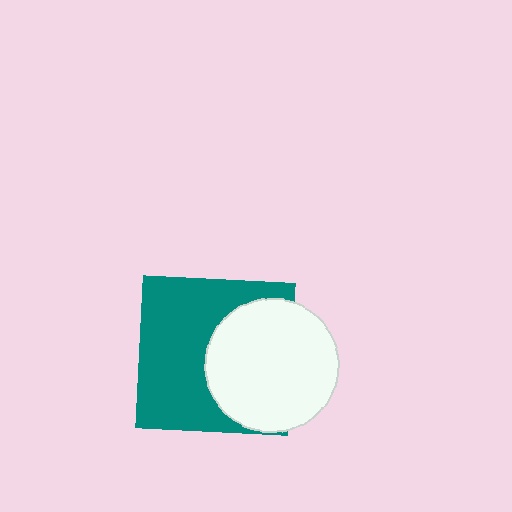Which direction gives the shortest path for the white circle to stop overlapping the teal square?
Moving right gives the shortest separation.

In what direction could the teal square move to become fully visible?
The teal square could move left. That would shift it out from behind the white circle entirely.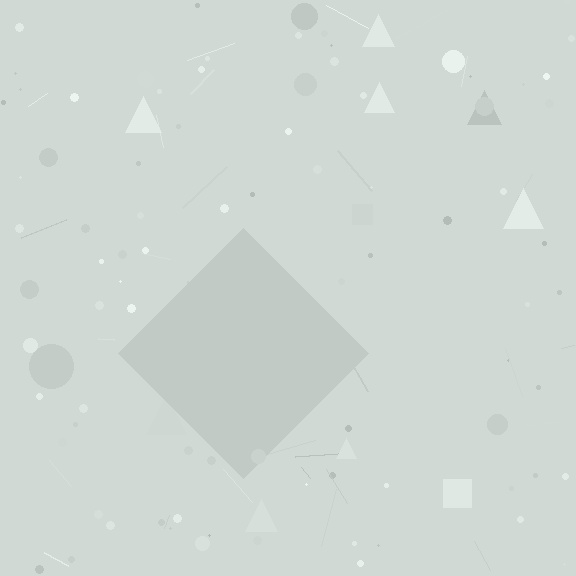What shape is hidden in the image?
A diamond is hidden in the image.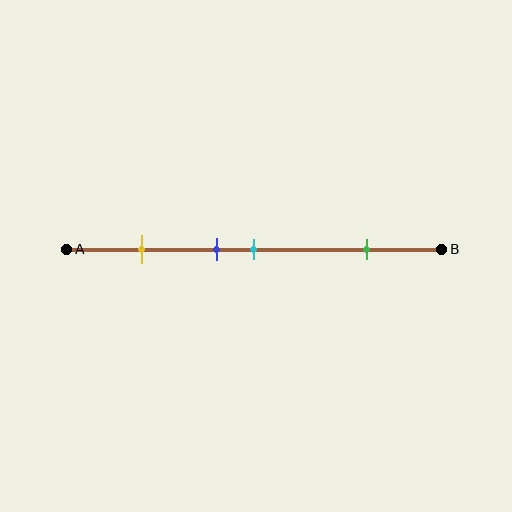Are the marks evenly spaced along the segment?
No, the marks are not evenly spaced.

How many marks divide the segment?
There are 4 marks dividing the segment.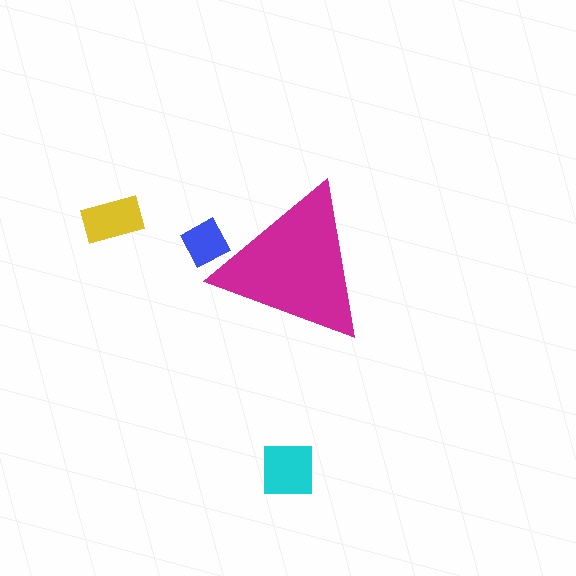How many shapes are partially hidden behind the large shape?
1 shape is partially hidden.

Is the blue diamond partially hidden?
Yes, the blue diamond is partially hidden behind the magenta triangle.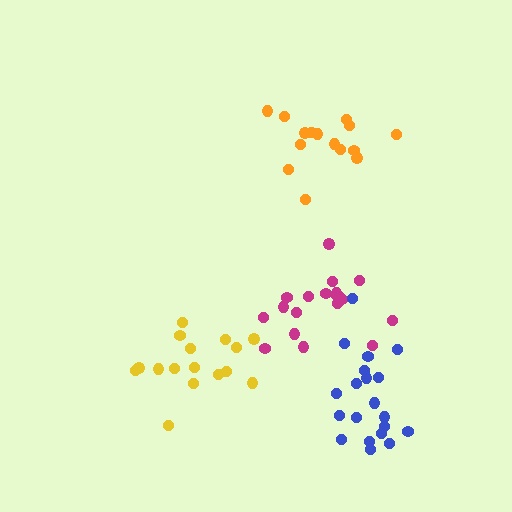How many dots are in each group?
Group 1: 19 dots, Group 2: 20 dots, Group 3: 16 dots, Group 4: 15 dots (70 total).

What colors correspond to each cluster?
The clusters are colored: magenta, blue, yellow, orange.